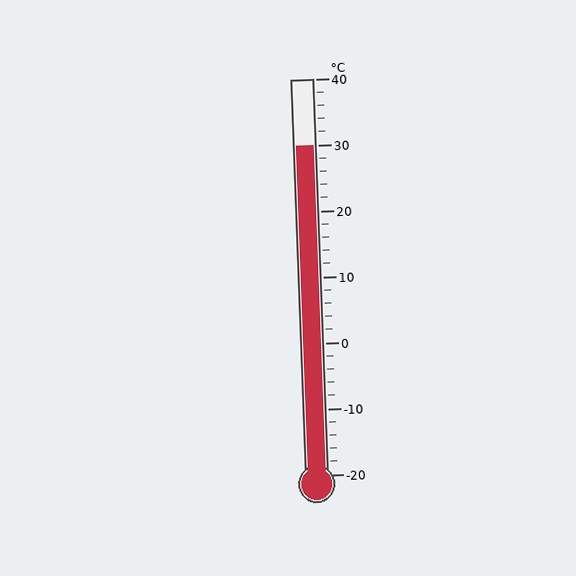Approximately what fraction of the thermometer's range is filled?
The thermometer is filled to approximately 85% of its range.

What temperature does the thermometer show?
The thermometer shows approximately 30°C.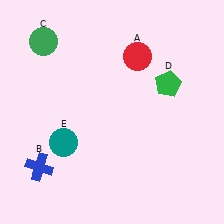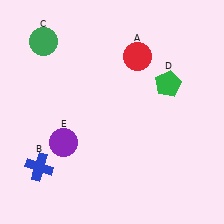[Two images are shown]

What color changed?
The circle (E) changed from teal in Image 1 to purple in Image 2.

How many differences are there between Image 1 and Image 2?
There is 1 difference between the two images.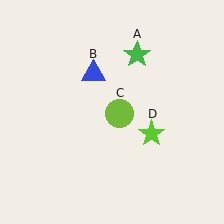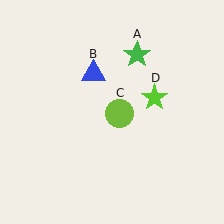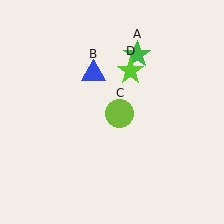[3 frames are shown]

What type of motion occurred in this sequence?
The lime star (object D) rotated counterclockwise around the center of the scene.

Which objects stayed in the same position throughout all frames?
Green star (object A) and blue triangle (object B) and lime circle (object C) remained stationary.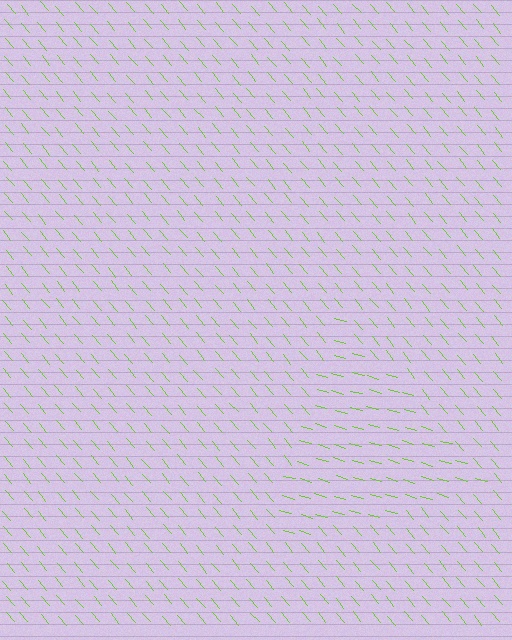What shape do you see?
I see a triangle.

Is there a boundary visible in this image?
Yes, there is a texture boundary formed by a change in line orientation.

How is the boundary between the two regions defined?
The boundary is defined purely by a change in line orientation (approximately 34 degrees difference). All lines are the same color and thickness.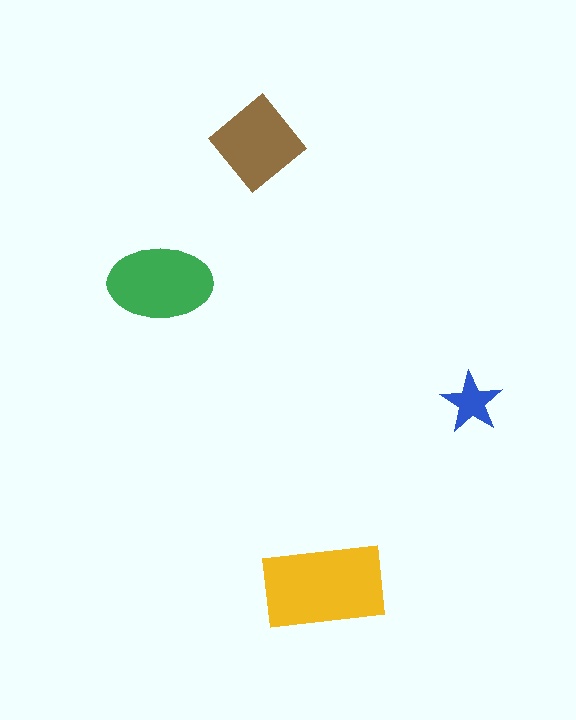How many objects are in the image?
There are 4 objects in the image.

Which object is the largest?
The yellow rectangle.